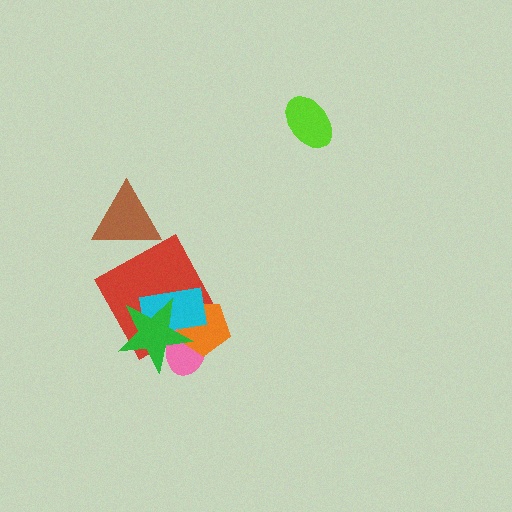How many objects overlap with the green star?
4 objects overlap with the green star.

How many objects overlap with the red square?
4 objects overlap with the red square.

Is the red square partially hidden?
Yes, it is partially covered by another shape.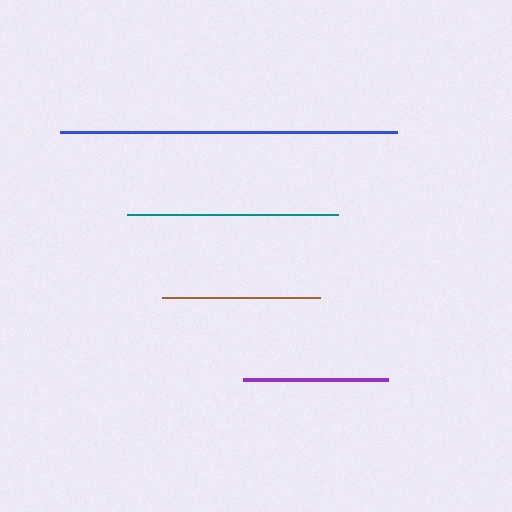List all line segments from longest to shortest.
From longest to shortest: blue, teal, brown, purple.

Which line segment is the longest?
The blue line is the longest at approximately 338 pixels.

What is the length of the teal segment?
The teal segment is approximately 211 pixels long.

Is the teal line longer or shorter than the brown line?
The teal line is longer than the brown line.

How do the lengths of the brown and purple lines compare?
The brown and purple lines are approximately the same length.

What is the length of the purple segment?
The purple segment is approximately 145 pixels long.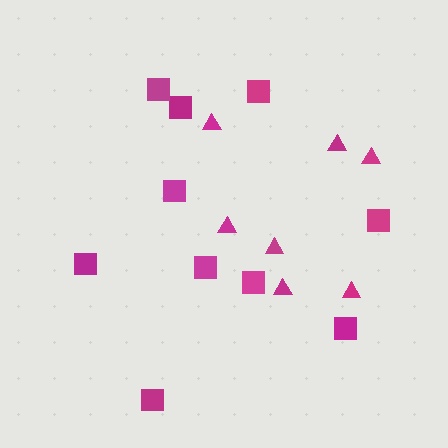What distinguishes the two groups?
There are 2 groups: one group of triangles (7) and one group of squares (10).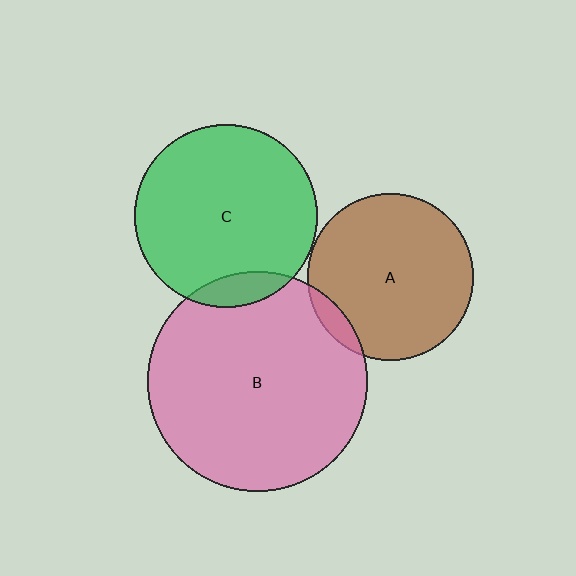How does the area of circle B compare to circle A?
Approximately 1.7 times.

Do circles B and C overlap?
Yes.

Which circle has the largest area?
Circle B (pink).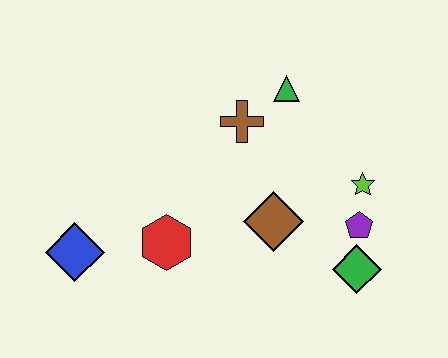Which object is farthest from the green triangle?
The blue diamond is farthest from the green triangle.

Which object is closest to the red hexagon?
The blue diamond is closest to the red hexagon.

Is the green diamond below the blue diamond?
Yes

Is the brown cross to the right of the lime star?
No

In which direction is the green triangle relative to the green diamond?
The green triangle is above the green diamond.